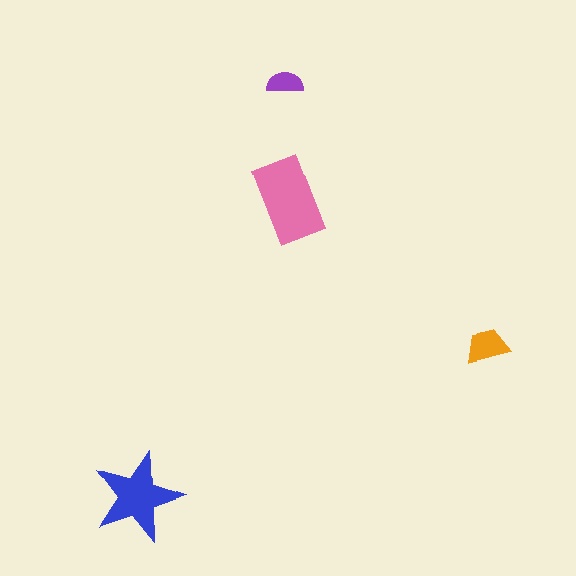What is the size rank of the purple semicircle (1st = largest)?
4th.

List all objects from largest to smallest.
The pink rectangle, the blue star, the orange trapezoid, the purple semicircle.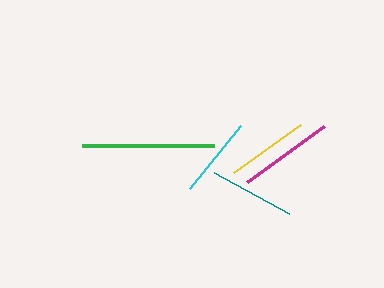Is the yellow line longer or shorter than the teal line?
The teal line is longer than the yellow line.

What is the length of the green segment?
The green segment is approximately 131 pixels long.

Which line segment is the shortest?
The cyan line is the shortest at approximately 81 pixels.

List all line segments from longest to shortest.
From longest to shortest: green, magenta, teal, yellow, cyan.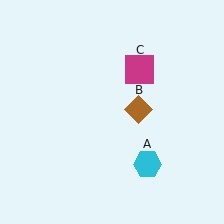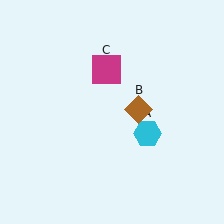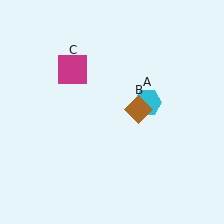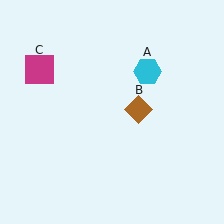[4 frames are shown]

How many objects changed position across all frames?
2 objects changed position: cyan hexagon (object A), magenta square (object C).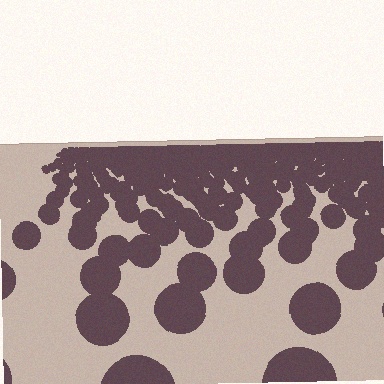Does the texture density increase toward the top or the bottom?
Density increases toward the top.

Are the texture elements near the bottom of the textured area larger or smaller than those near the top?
Larger. Near the bottom, elements are closer to the viewer and appear at a bigger on-screen size.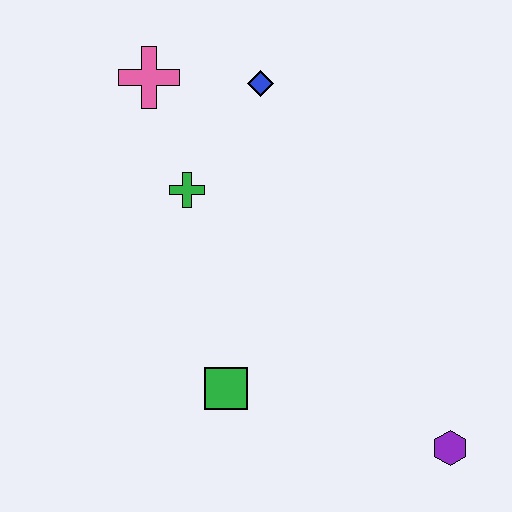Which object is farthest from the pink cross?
The purple hexagon is farthest from the pink cross.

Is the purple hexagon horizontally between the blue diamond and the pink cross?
No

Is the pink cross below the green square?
No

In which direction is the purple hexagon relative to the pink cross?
The purple hexagon is below the pink cross.